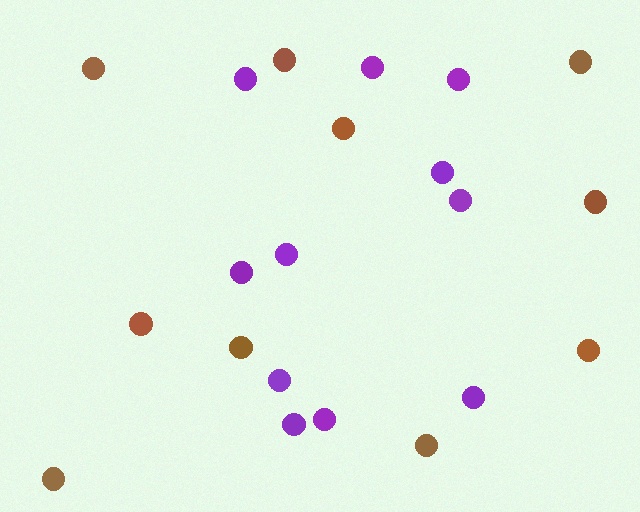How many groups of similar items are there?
There are 2 groups: one group of purple circles (11) and one group of brown circles (10).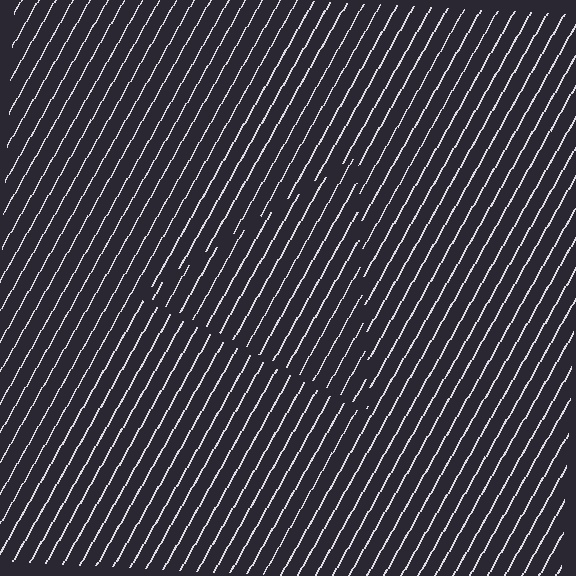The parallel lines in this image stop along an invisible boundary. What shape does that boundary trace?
An illusory triangle. The interior of the shape contains the same grating, shifted by half a period — the contour is defined by the phase discontinuity where line-ends from the inner and outer gratings abut.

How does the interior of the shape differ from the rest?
The interior of the shape contains the same grating, shifted by half a period — the contour is defined by the phase discontinuity where line-ends from the inner and outer gratings abut.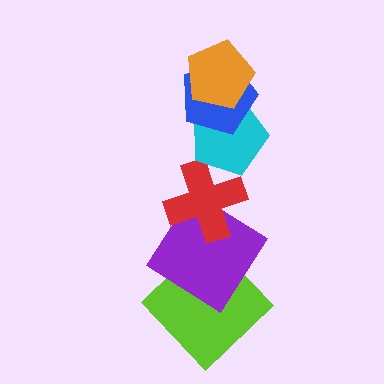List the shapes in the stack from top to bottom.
From top to bottom: the orange pentagon, the blue pentagon, the cyan pentagon, the red cross, the purple diamond, the lime diamond.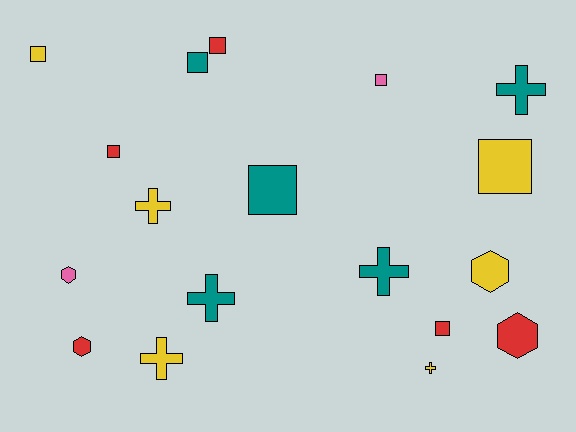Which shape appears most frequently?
Square, with 8 objects.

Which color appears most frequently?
Yellow, with 6 objects.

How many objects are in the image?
There are 18 objects.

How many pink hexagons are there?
There is 1 pink hexagon.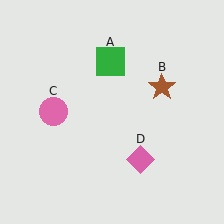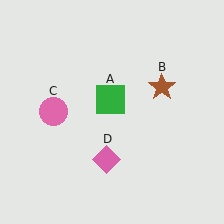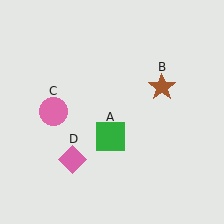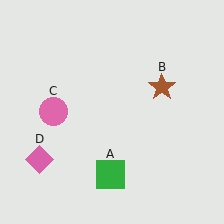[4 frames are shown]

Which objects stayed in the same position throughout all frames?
Brown star (object B) and pink circle (object C) remained stationary.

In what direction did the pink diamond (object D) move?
The pink diamond (object D) moved left.